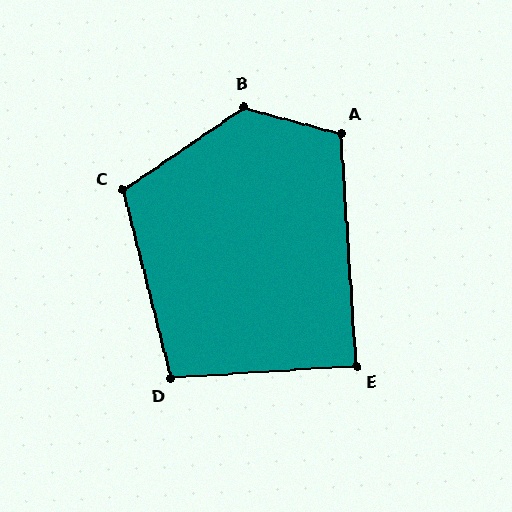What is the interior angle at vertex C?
Approximately 110 degrees (obtuse).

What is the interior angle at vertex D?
Approximately 101 degrees (obtuse).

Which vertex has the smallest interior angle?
E, at approximately 90 degrees.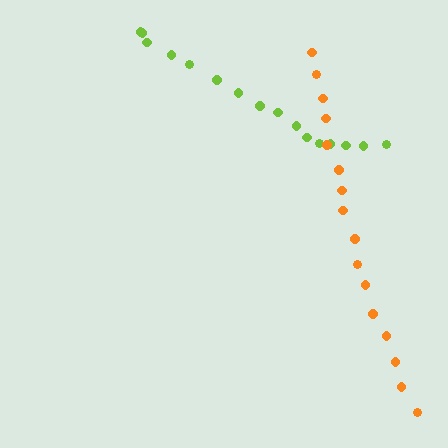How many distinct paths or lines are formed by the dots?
There are 2 distinct paths.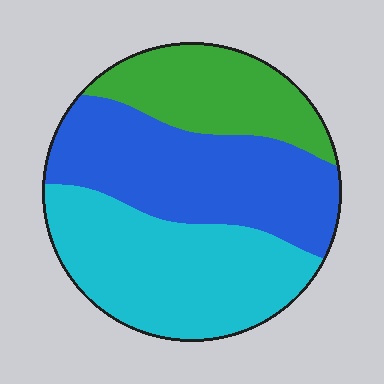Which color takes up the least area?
Green, at roughly 25%.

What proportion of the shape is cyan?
Cyan takes up about two fifths (2/5) of the shape.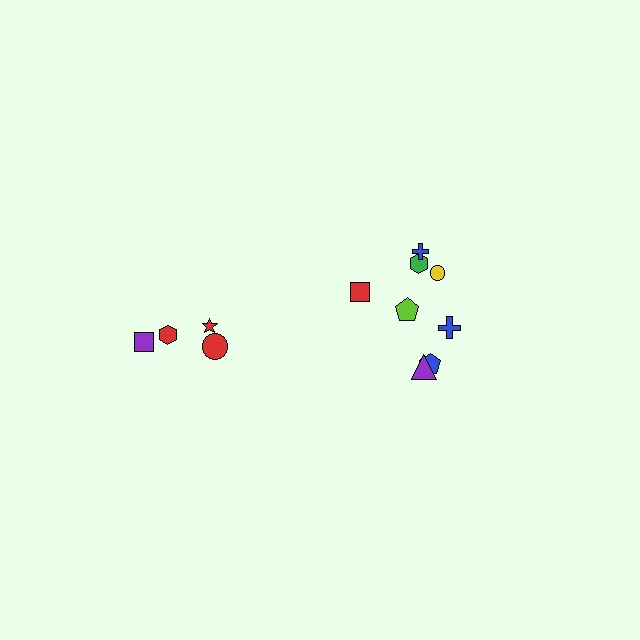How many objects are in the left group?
There are 4 objects.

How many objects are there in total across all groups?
There are 12 objects.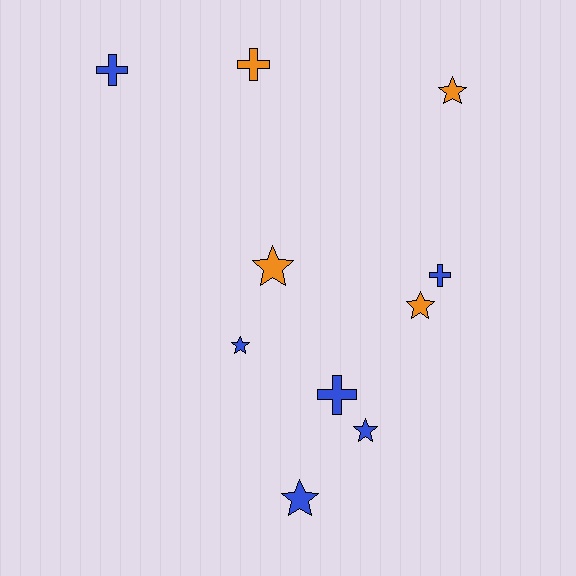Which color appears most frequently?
Blue, with 6 objects.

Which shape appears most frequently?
Star, with 6 objects.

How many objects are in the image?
There are 10 objects.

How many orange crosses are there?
There is 1 orange cross.